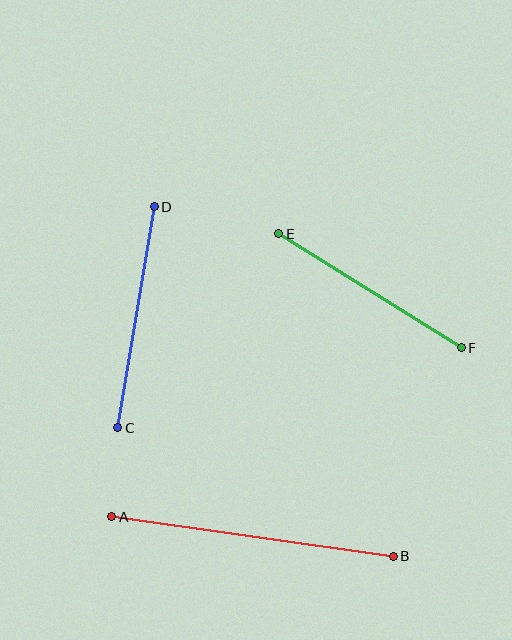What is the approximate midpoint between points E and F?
The midpoint is at approximately (370, 291) pixels.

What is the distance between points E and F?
The distance is approximately 215 pixels.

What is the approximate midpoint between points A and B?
The midpoint is at approximately (252, 537) pixels.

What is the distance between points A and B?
The distance is approximately 284 pixels.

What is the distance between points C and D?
The distance is approximately 224 pixels.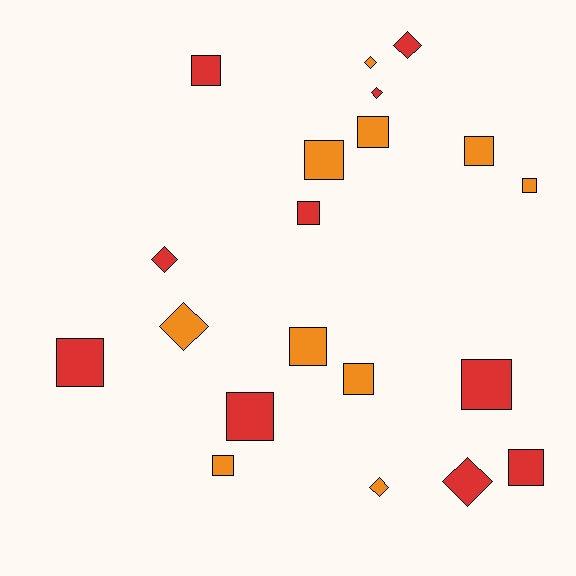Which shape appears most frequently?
Square, with 13 objects.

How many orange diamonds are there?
There are 3 orange diamonds.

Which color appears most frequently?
Orange, with 10 objects.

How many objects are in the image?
There are 20 objects.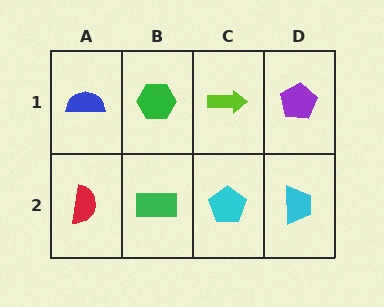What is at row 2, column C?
A cyan pentagon.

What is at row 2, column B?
A green rectangle.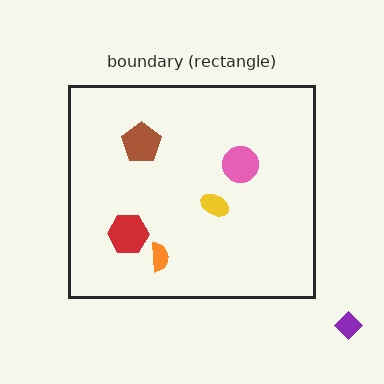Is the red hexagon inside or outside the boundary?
Inside.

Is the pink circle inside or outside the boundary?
Inside.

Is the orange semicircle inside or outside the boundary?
Inside.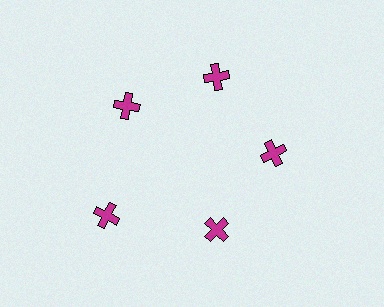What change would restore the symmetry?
The symmetry would be restored by moving it inward, back onto the ring so that all 5 crosses sit at equal angles and equal distance from the center.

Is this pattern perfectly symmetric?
No. The 5 magenta crosses are arranged in a ring, but one element near the 8 o'clock position is pushed outward from the center, breaking the 5-fold rotational symmetry.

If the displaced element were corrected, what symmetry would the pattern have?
It would have 5-fold rotational symmetry — the pattern would map onto itself every 72 degrees.